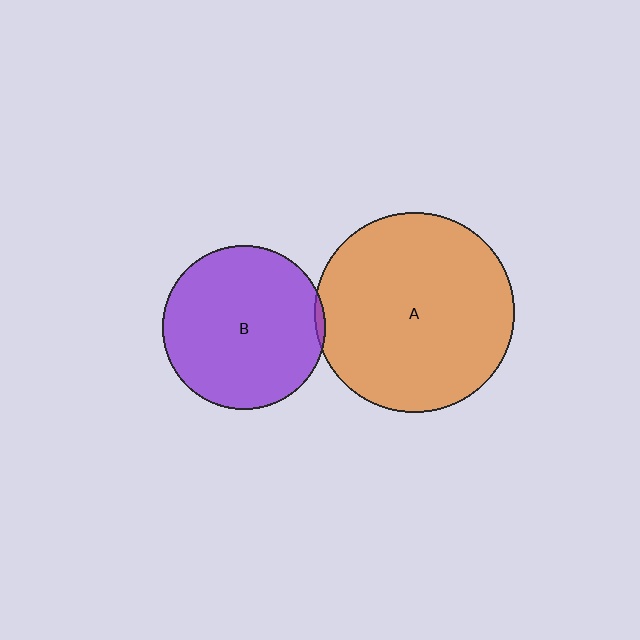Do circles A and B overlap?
Yes.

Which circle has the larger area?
Circle A (orange).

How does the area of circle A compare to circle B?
Approximately 1.5 times.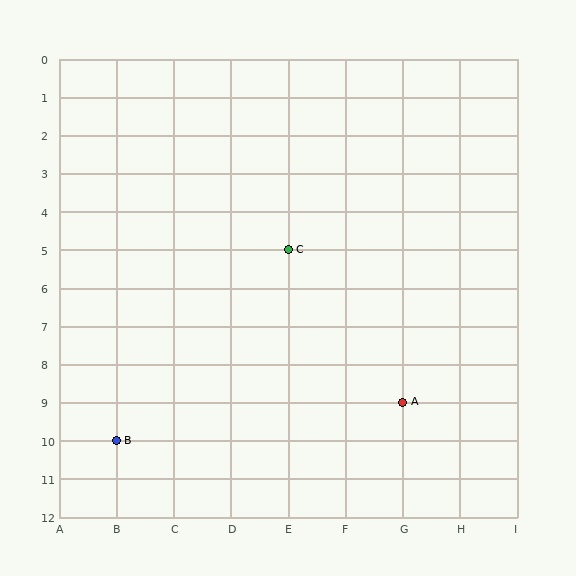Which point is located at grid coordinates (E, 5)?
Point C is at (E, 5).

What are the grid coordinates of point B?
Point B is at grid coordinates (B, 10).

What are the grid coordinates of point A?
Point A is at grid coordinates (G, 9).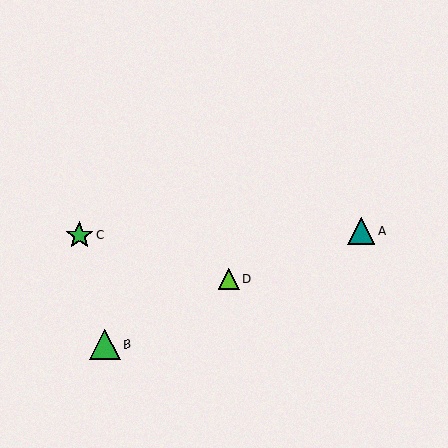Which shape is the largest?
The green triangle (labeled B) is the largest.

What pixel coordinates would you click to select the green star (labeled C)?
Click at (79, 235) to select the green star C.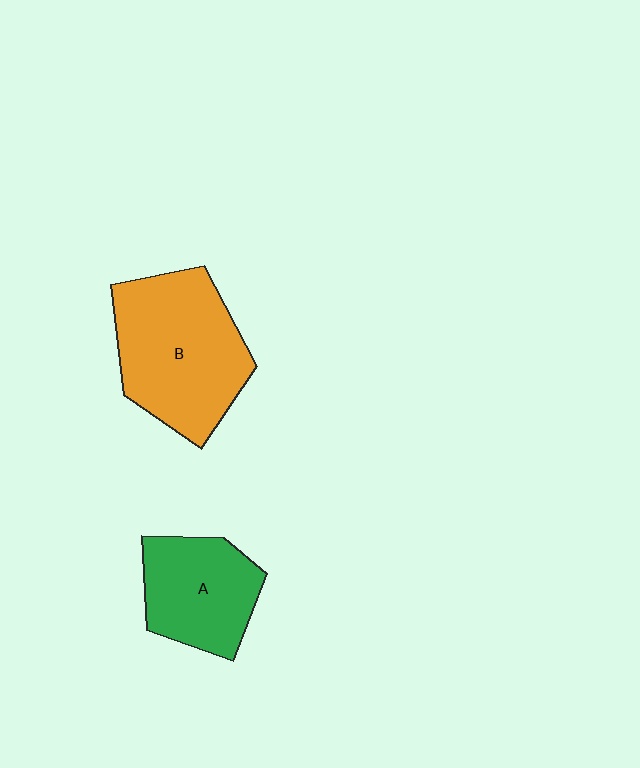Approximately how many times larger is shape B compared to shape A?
Approximately 1.5 times.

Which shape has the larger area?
Shape B (orange).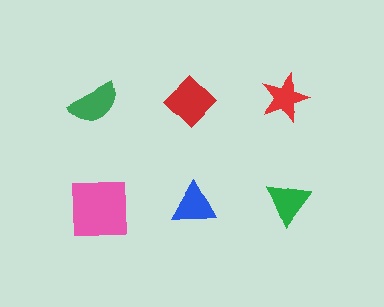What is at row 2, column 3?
A green triangle.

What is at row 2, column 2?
A blue triangle.